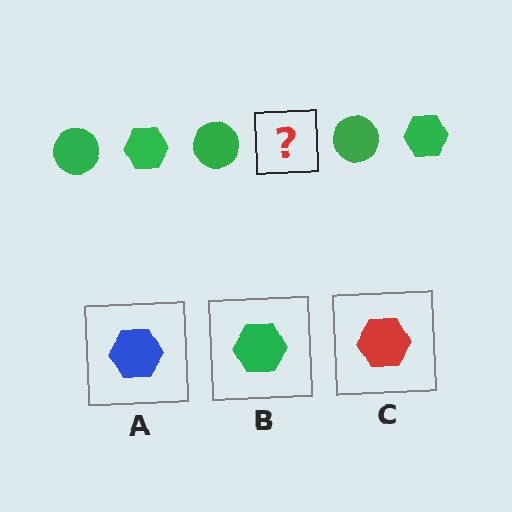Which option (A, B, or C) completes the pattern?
B.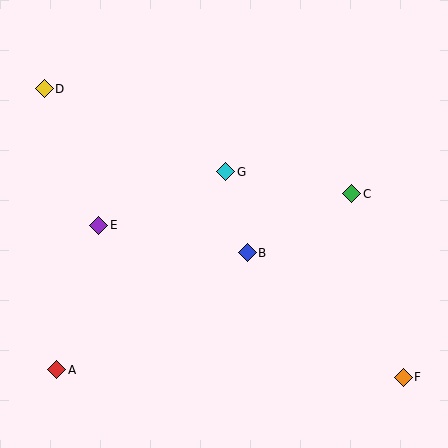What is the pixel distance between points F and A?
The distance between F and A is 347 pixels.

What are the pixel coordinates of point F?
Point F is at (403, 377).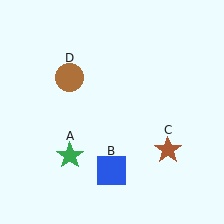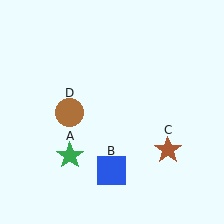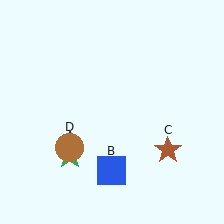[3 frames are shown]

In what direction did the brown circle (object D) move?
The brown circle (object D) moved down.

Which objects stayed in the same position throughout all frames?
Green star (object A) and blue square (object B) and brown star (object C) remained stationary.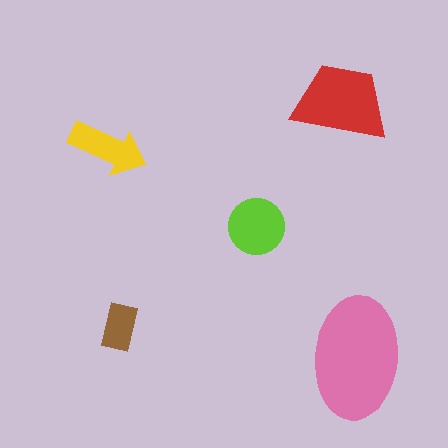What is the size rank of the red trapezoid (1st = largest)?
2nd.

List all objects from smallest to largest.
The brown rectangle, the yellow arrow, the lime circle, the red trapezoid, the pink ellipse.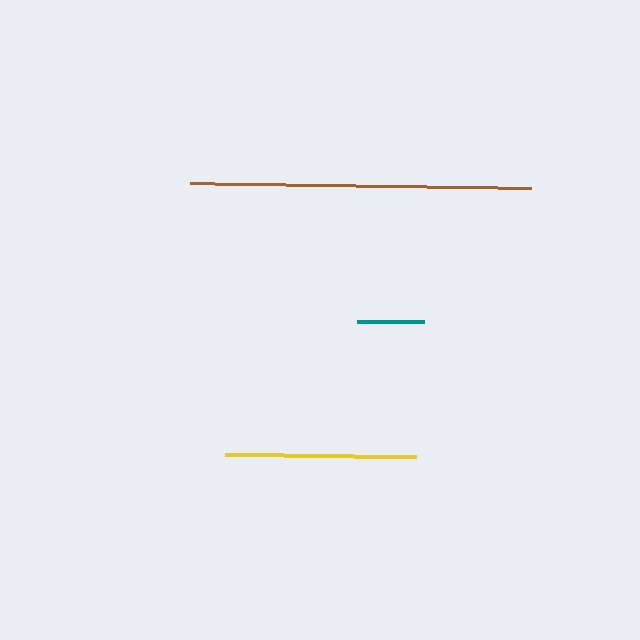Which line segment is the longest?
The brown line is the longest at approximately 341 pixels.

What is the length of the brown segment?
The brown segment is approximately 341 pixels long.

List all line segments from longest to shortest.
From longest to shortest: brown, yellow, teal.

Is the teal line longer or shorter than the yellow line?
The yellow line is longer than the teal line.